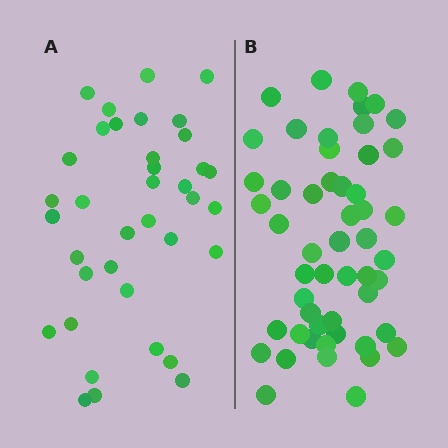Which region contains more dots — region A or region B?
Region B (the right region) has more dots.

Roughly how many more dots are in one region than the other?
Region B has approximately 15 more dots than region A.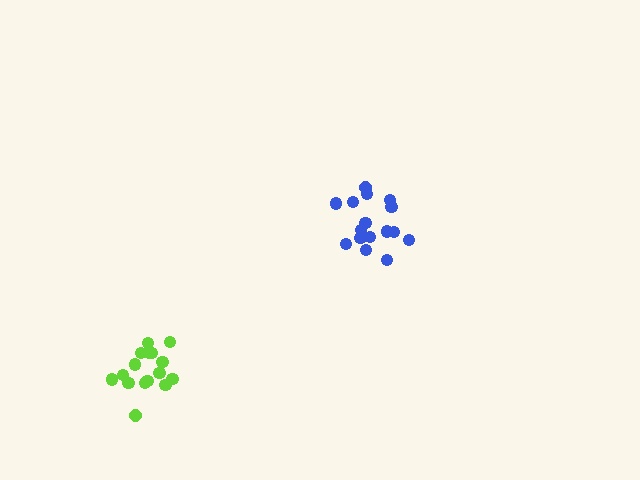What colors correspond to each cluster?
The clusters are colored: lime, blue.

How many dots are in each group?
Group 1: 16 dots, Group 2: 16 dots (32 total).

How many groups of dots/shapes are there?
There are 2 groups.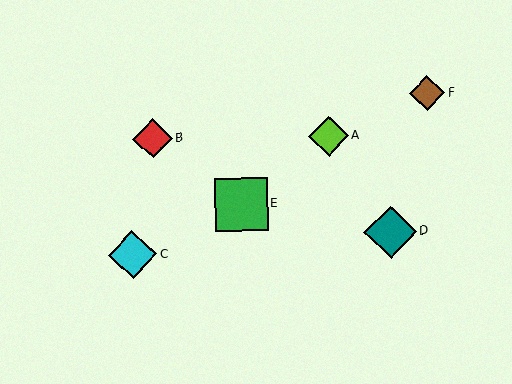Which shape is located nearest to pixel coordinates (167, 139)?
The red diamond (labeled B) at (153, 139) is nearest to that location.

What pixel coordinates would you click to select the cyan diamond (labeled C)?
Click at (133, 255) to select the cyan diamond C.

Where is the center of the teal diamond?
The center of the teal diamond is at (391, 232).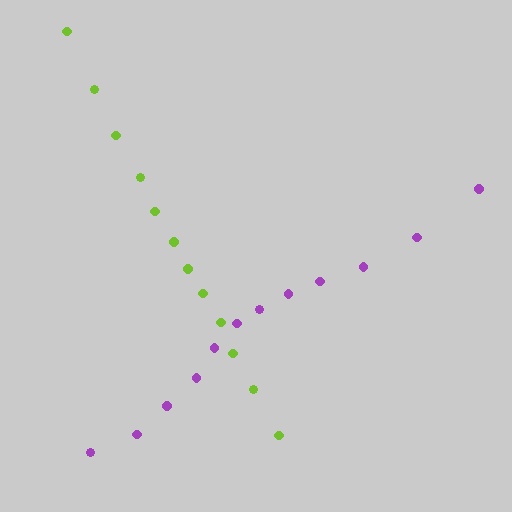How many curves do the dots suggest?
There are 2 distinct paths.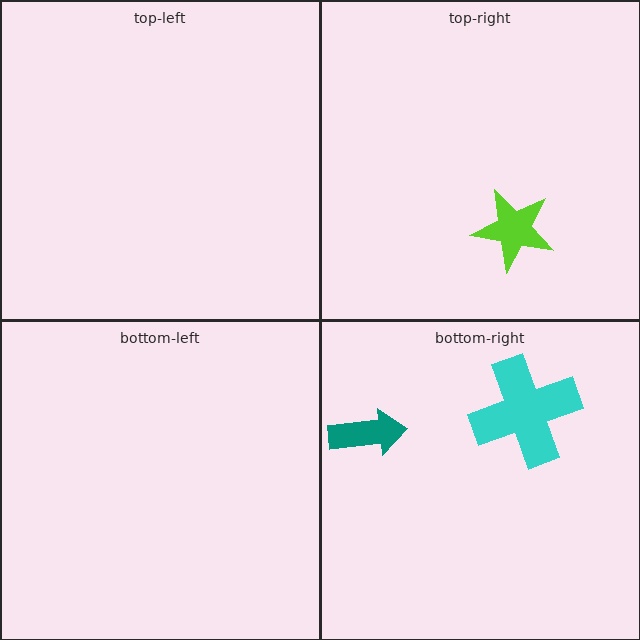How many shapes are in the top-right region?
1.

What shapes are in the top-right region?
The lime star.